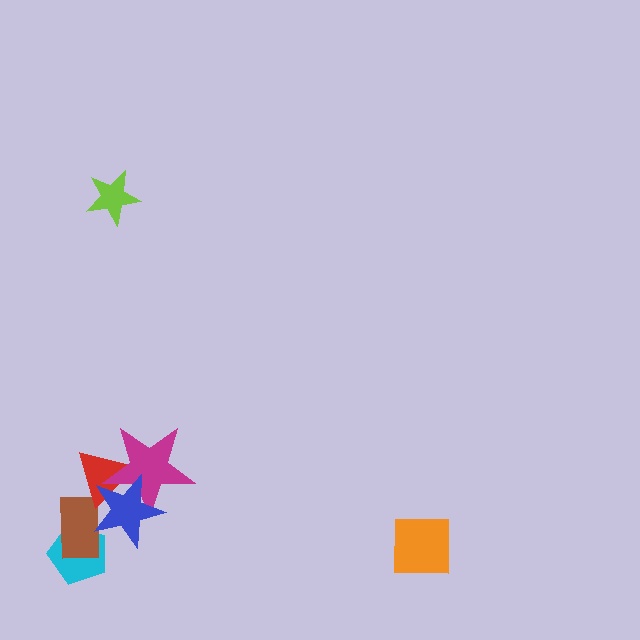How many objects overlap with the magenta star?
2 objects overlap with the magenta star.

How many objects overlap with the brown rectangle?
3 objects overlap with the brown rectangle.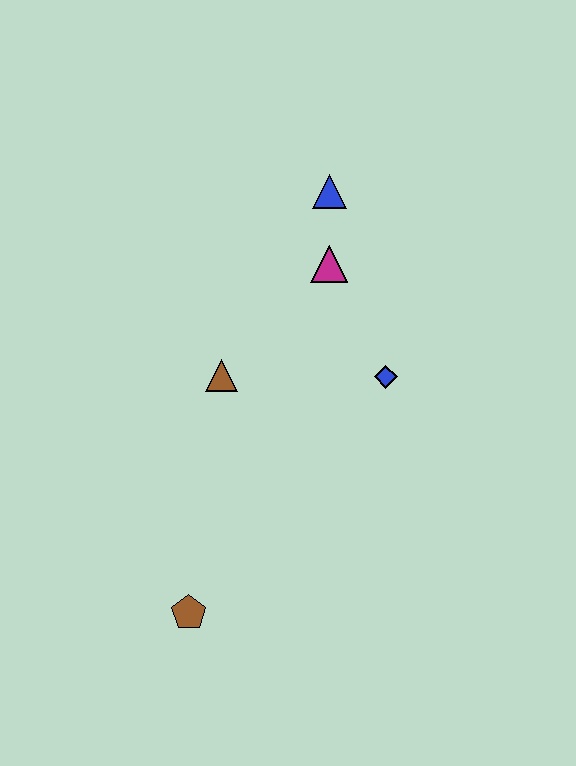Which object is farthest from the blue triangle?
The brown pentagon is farthest from the blue triangle.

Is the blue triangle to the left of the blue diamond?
Yes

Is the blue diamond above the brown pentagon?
Yes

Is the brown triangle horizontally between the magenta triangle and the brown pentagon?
Yes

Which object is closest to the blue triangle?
The magenta triangle is closest to the blue triangle.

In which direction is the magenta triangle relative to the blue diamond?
The magenta triangle is above the blue diamond.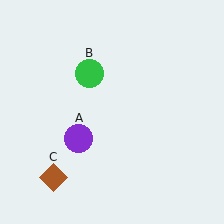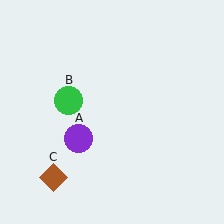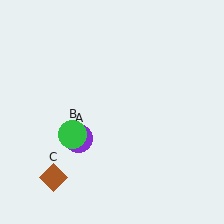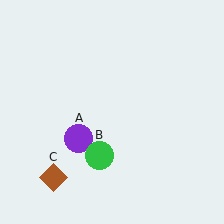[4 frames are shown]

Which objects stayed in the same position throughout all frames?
Purple circle (object A) and brown diamond (object C) remained stationary.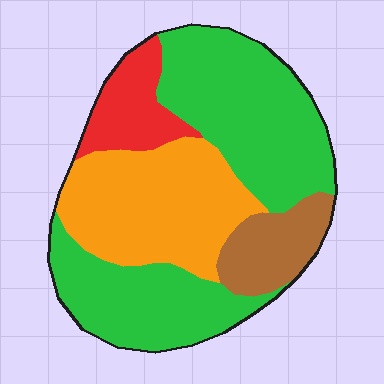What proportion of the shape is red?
Red covers roughly 10% of the shape.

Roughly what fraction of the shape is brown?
Brown covers roughly 10% of the shape.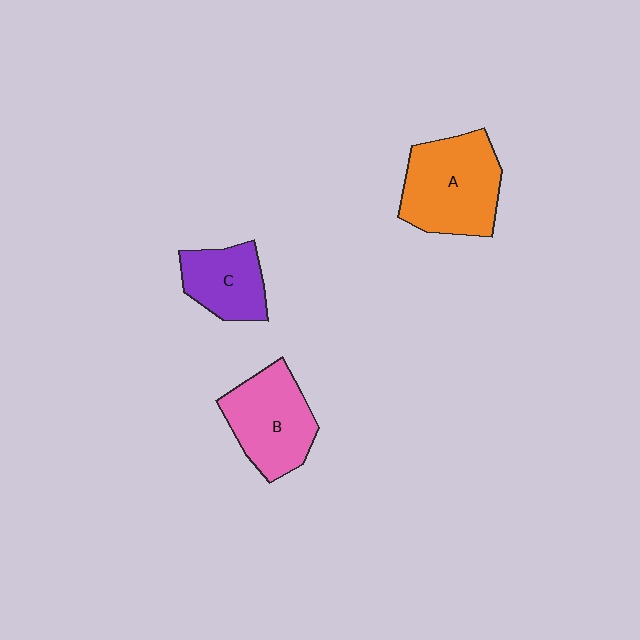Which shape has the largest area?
Shape A (orange).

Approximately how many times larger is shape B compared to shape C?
Approximately 1.4 times.